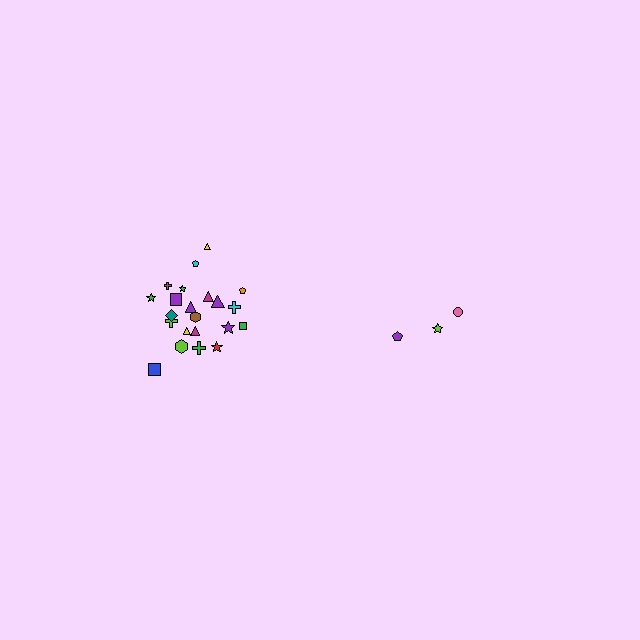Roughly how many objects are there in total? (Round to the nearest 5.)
Roughly 25 objects in total.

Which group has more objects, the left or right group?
The left group.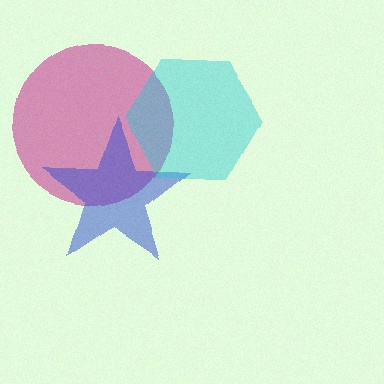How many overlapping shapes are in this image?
There are 3 overlapping shapes in the image.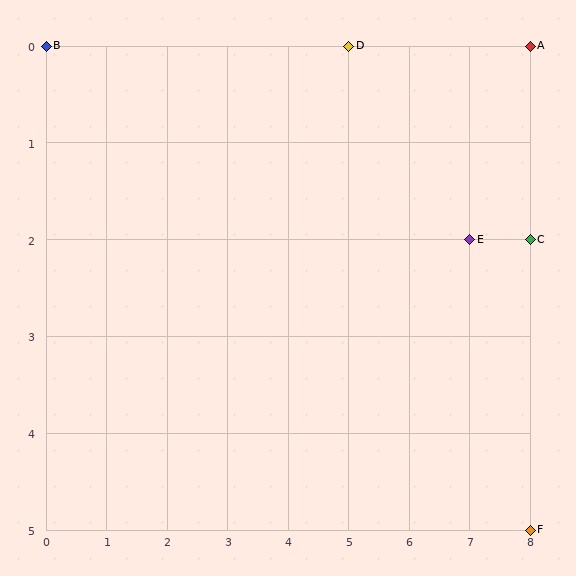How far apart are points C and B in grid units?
Points C and B are 8 columns and 2 rows apart (about 8.2 grid units diagonally).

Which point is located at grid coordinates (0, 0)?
Point B is at (0, 0).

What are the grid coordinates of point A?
Point A is at grid coordinates (8, 0).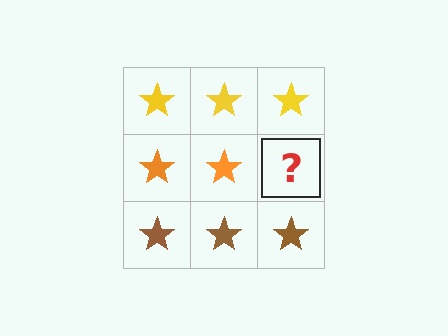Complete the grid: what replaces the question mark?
The question mark should be replaced with an orange star.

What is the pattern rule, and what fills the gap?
The rule is that each row has a consistent color. The gap should be filled with an orange star.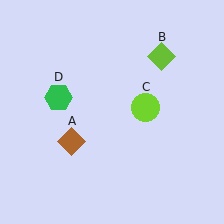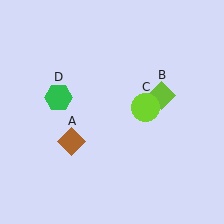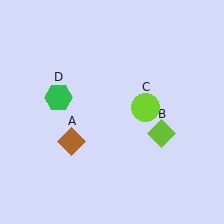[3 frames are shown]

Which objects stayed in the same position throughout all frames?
Brown diamond (object A) and lime circle (object C) and green hexagon (object D) remained stationary.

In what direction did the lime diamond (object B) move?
The lime diamond (object B) moved down.